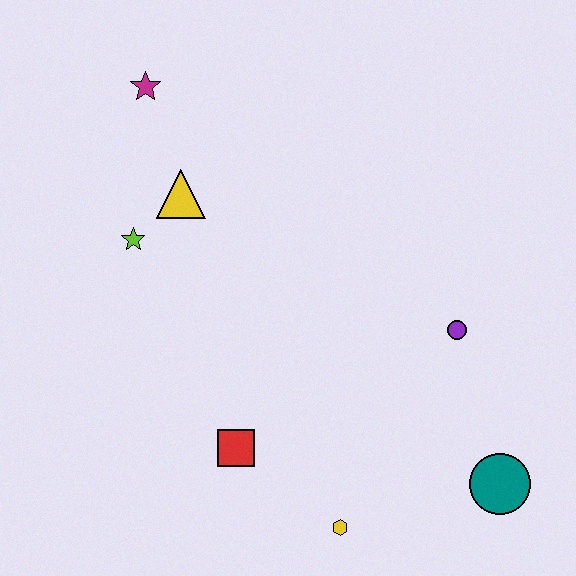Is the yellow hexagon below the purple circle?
Yes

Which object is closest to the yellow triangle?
The lime star is closest to the yellow triangle.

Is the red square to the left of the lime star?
No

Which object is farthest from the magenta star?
The teal circle is farthest from the magenta star.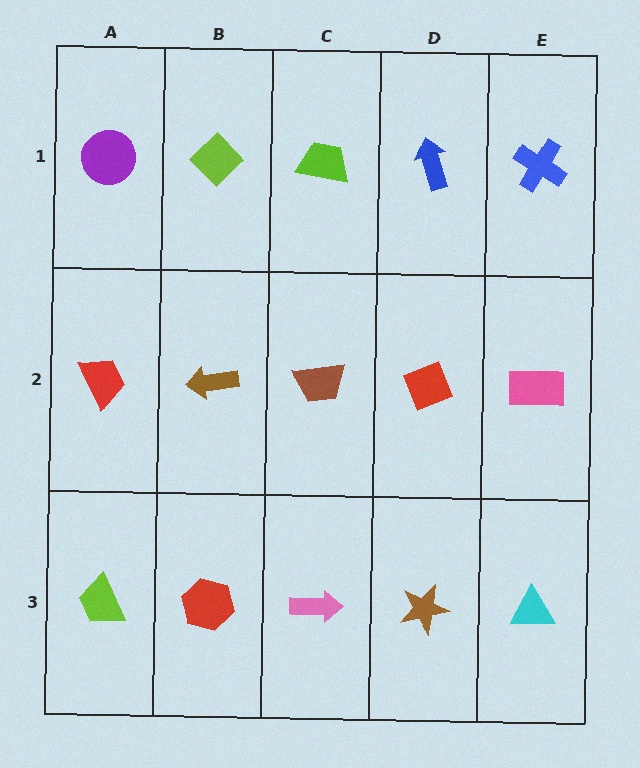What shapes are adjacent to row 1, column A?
A red trapezoid (row 2, column A), a lime diamond (row 1, column B).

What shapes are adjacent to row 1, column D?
A red diamond (row 2, column D), a lime trapezoid (row 1, column C), a blue cross (row 1, column E).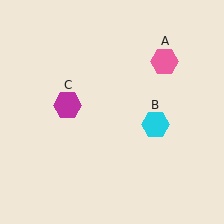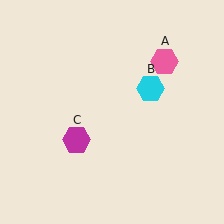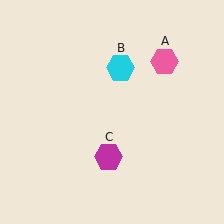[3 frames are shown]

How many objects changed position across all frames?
2 objects changed position: cyan hexagon (object B), magenta hexagon (object C).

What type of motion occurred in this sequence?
The cyan hexagon (object B), magenta hexagon (object C) rotated counterclockwise around the center of the scene.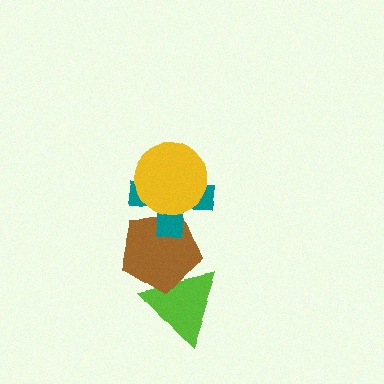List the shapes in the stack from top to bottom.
From top to bottom: the yellow circle, the teal cross, the brown pentagon, the lime triangle.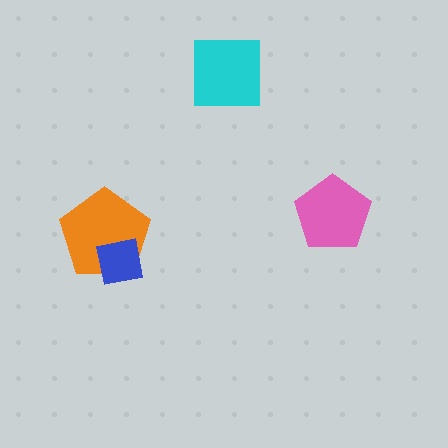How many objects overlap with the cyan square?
0 objects overlap with the cyan square.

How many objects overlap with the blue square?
1 object overlaps with the blue square.